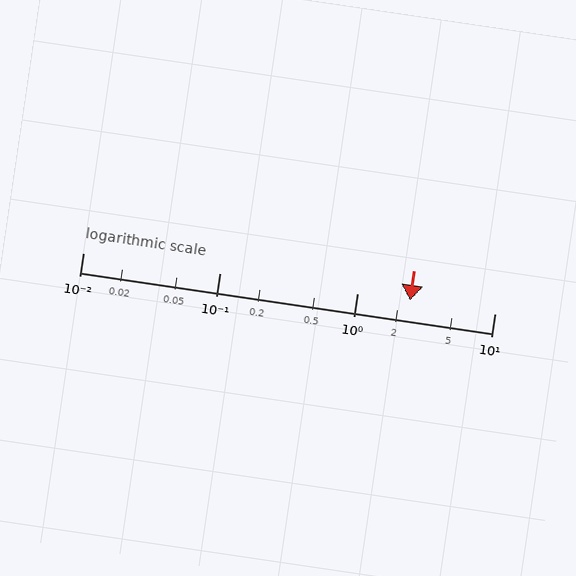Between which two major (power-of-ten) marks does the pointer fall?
The pointer is between 1 and 10.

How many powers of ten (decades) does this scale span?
The scale spans 3 decades, from 0.01 to 10.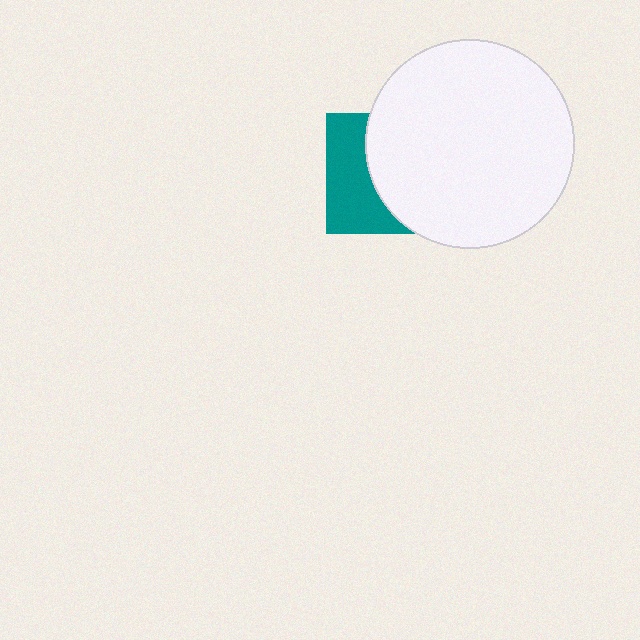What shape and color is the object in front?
The object in front is a white circle.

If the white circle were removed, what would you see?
You would see the complete teal square.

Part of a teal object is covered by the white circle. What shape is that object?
It is a square.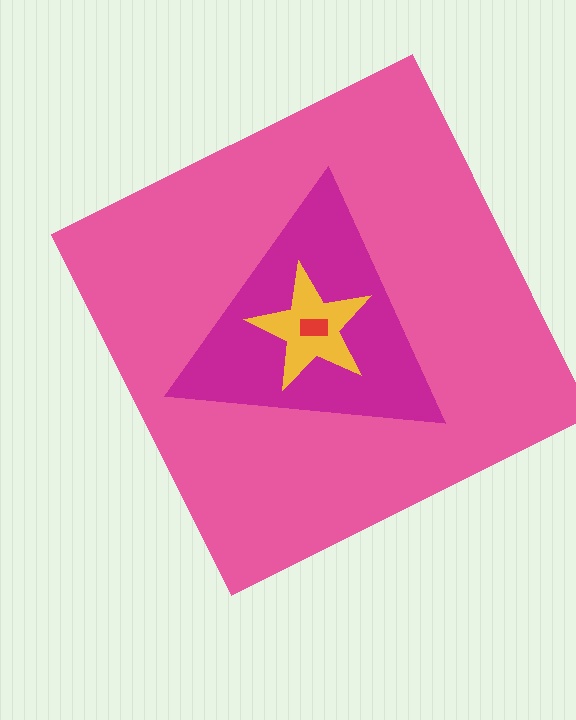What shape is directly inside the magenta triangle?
The yellow star.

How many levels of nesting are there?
4.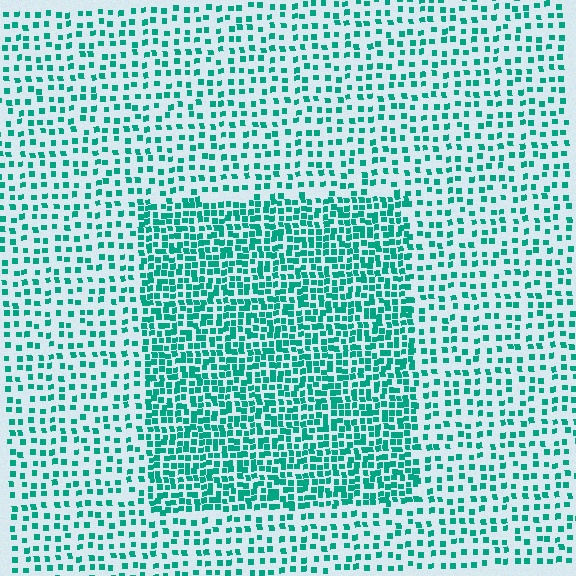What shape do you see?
I see a rectangle.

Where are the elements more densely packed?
The elements are more densely packed inside the rectangle boundary.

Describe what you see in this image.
The image contains small teal elements arranged at two different densities. A rectangle-shaped region is visible where the elements are more densely packed than the surrounding area.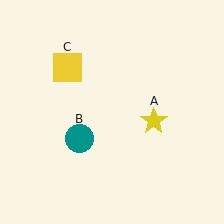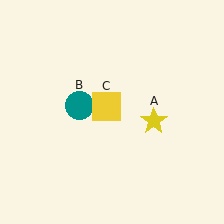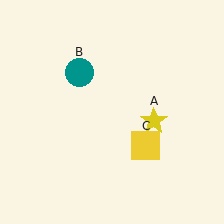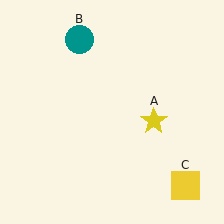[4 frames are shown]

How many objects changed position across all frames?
2 objects changed position: teal circle (object B), yellow square (object C).